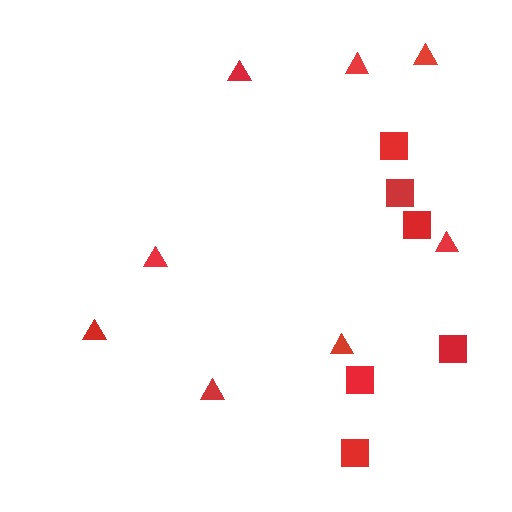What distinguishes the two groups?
There are 2 groups: one group of triangles (8) and one group of squares (6).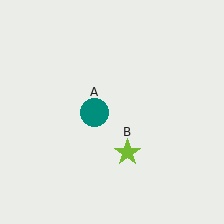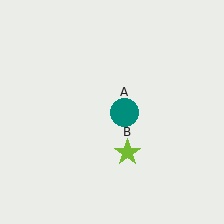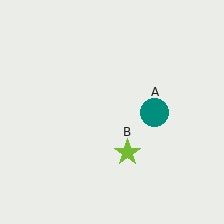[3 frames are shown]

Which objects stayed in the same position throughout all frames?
Lime star (object B) remained stationary.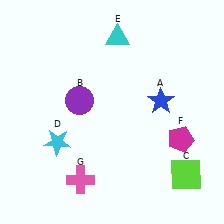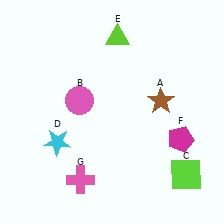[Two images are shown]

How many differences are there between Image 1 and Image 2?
There are 3 differences between the two images.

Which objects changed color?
A changed from blue to brown. B changed from purple to pink. E changed from cyan to lime.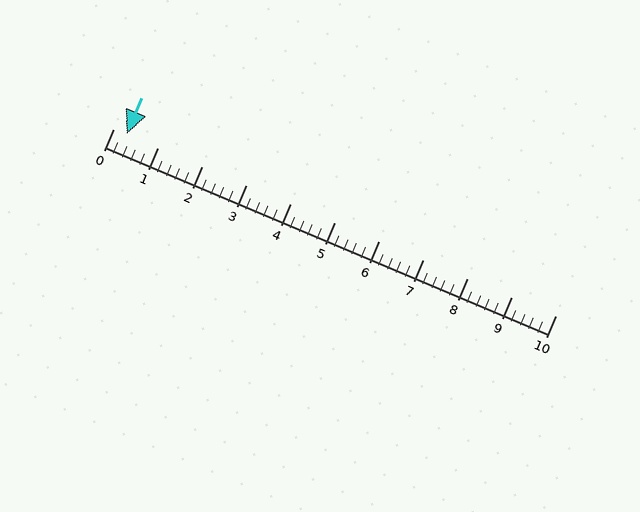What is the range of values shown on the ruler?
The ruler shows values from 0 to 10.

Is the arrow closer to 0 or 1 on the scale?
The arrow is closer to 0.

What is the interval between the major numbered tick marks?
The major tick marks are spaced 1 units apart.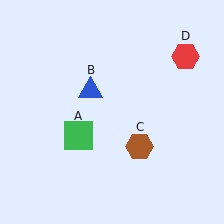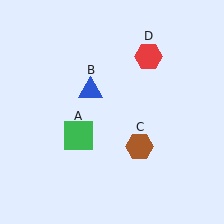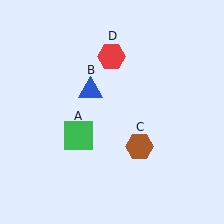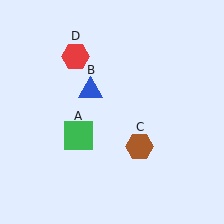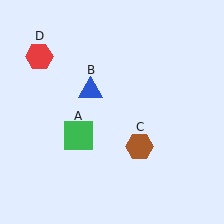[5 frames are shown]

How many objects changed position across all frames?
1 object changed position: red hexagon (object D).